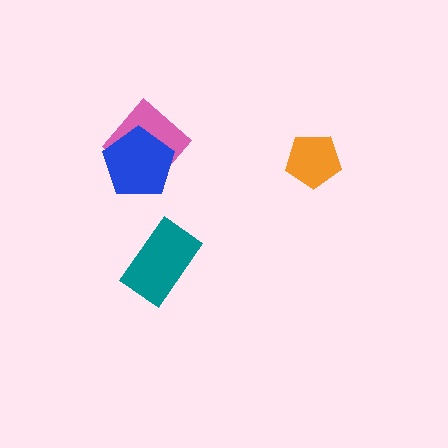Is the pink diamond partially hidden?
Yes, it is partially covered by another shape.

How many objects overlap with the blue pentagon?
1 object overlaps with the blue pentagon.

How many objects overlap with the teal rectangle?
0 objects overlap with the teal rectangle.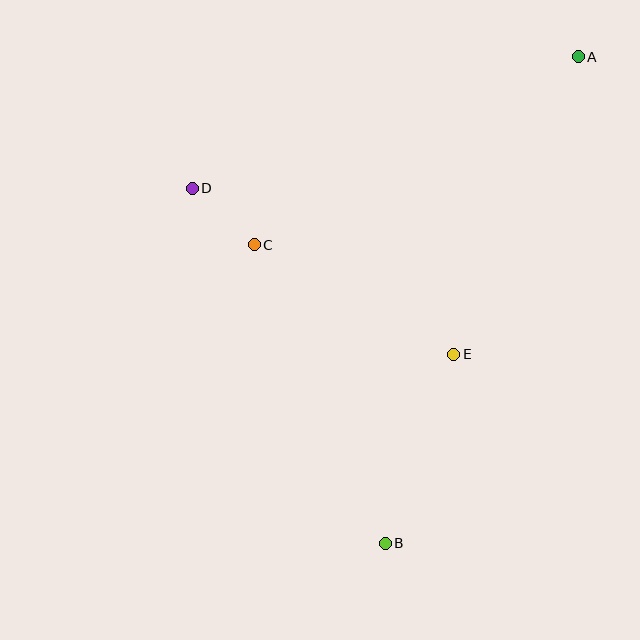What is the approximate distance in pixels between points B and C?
The distance between B and C is approximately 326 pixels.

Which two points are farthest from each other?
Points A and B are farthest from each other.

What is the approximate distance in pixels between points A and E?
The distance between A and E is approximately 323 pixels.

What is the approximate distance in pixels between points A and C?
The distance between A and C is approximately 374 pixels.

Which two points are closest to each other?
Points C and D are closest to each other.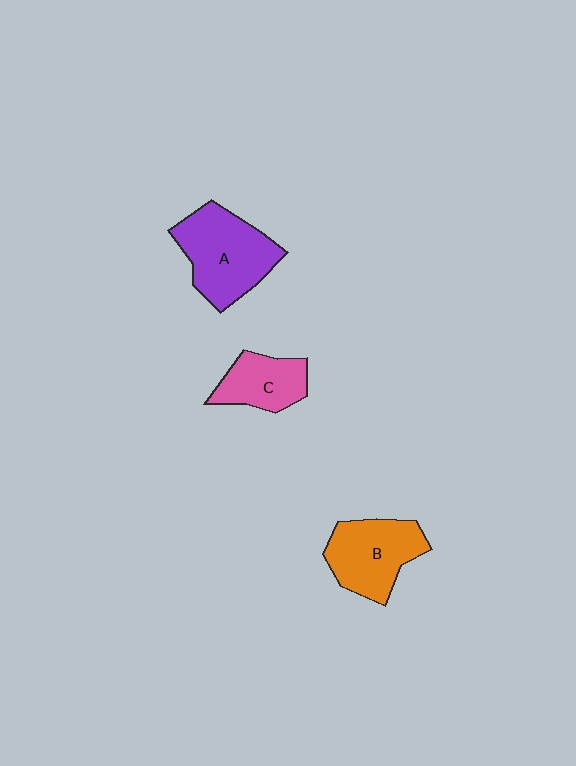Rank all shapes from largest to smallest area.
From largest to smallest: A (purple), B (orange), C (pink).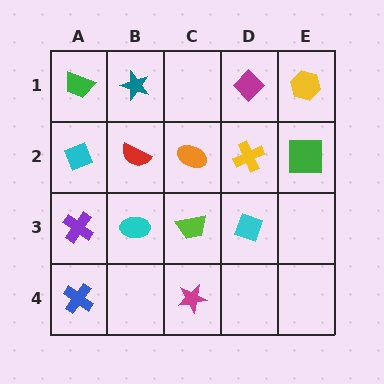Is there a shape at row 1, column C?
No, that cell is empty.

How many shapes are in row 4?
2 shapes.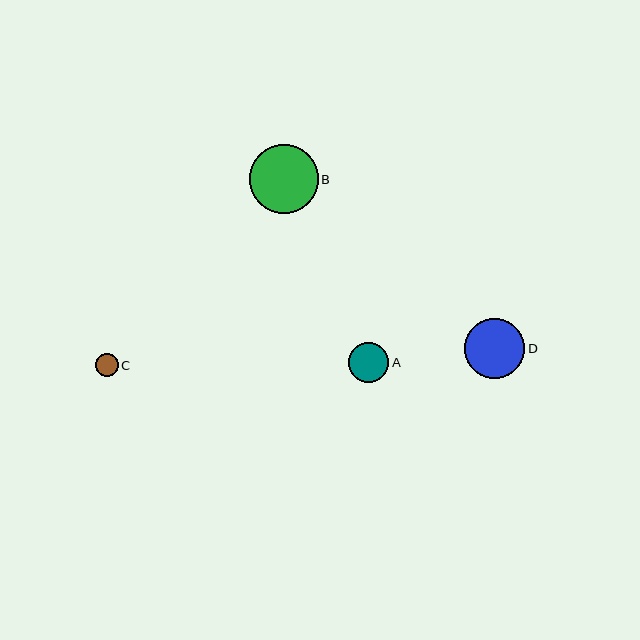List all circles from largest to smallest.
From largest to smallest: B, D, A, C.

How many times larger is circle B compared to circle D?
Circle B is approximately 1.1 times the size of circle D.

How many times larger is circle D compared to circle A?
Circle D is approximately 1.5 times the size of circle A.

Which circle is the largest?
Circle B is the largest with a size of approximately 69 pixels.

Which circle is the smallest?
Circle C is the smallest with a size of approximately 23 pixels.